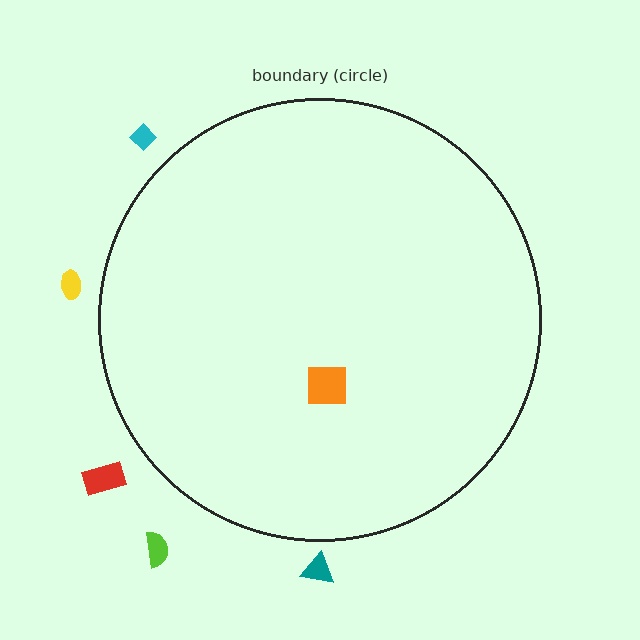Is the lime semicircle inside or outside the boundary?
Outside.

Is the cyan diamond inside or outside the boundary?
Outside.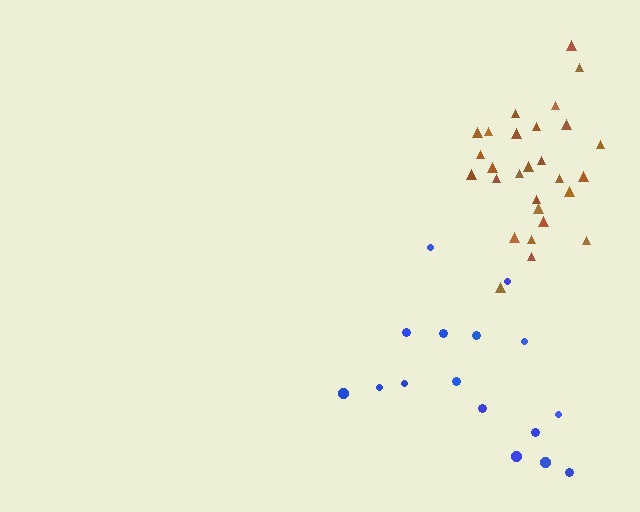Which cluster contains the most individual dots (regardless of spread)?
Brown (28).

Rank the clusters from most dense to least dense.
brown, blue.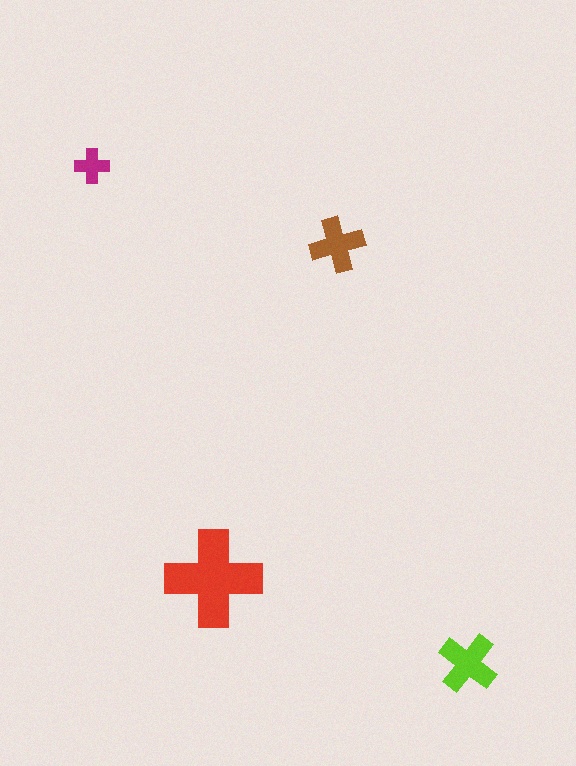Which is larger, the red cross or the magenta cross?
The red one.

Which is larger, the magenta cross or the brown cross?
The brown one.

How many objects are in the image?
There are 4 objects in the image.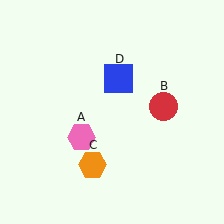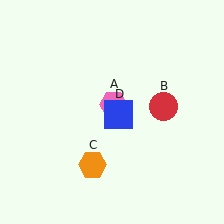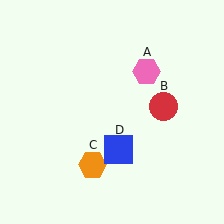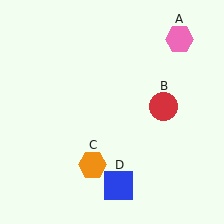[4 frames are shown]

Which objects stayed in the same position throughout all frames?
Red circle (object B) and orange hexagon (object C) remained stationary.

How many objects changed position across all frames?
2 objects changed position: pink hexagon (object A), blue square (object D).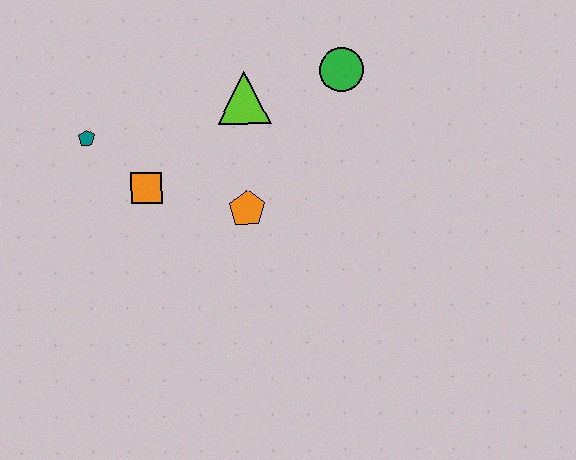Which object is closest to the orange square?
The teal pentagon is closest to the orange square.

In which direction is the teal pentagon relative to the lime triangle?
The teal pentagon is to the left of the lime triangle.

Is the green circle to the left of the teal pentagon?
No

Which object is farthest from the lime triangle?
The teal pentagon is farthest from the lime triangle.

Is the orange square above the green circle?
No